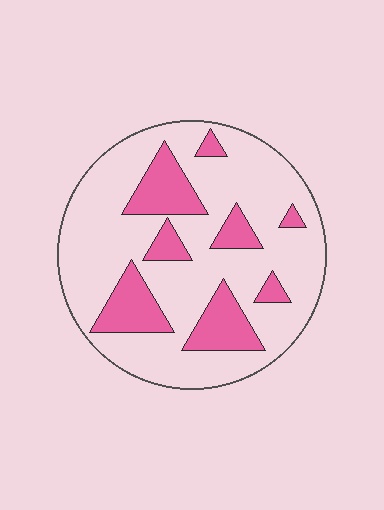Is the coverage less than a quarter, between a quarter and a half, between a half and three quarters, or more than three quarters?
Less than a quarter.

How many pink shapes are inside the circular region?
8.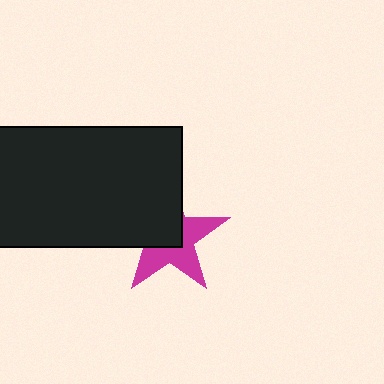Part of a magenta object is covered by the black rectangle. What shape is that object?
It is a star.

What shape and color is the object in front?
The object in front is a black rectangle.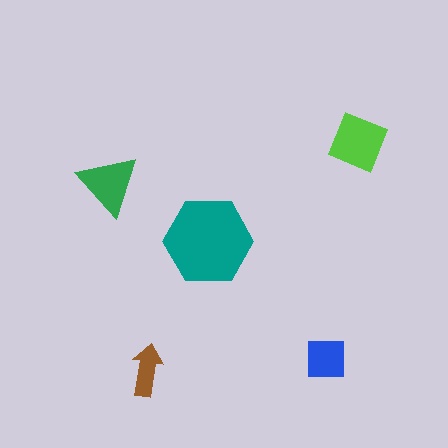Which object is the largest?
The teal hexagon.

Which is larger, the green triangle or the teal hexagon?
The teal hexagon.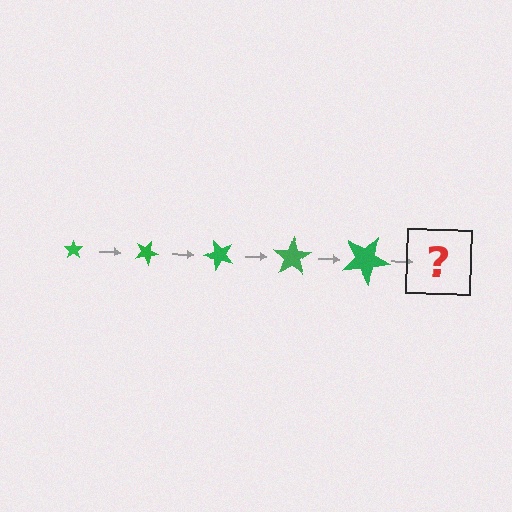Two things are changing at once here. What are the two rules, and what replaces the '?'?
The two rules are that the star grows larger each step and it rotates 25 degrees each step. The '?' should be a star, larger than the previous one and rotated 125 degrees from the start.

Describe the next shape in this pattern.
It should be a star, larger than the previous one and rotated 125 degrees from the start.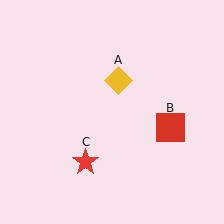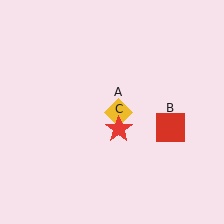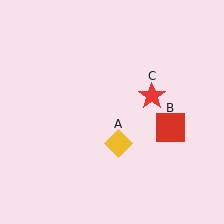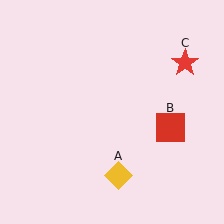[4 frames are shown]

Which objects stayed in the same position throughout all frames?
Red square (object B) remained stationary.